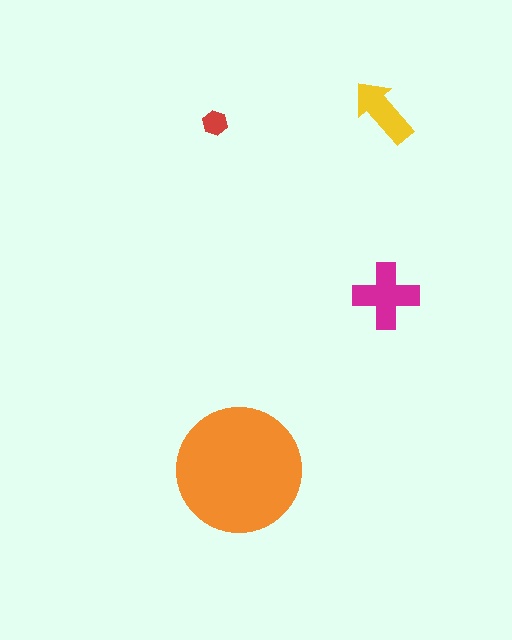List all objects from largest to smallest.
The orange circle, the magenta cross, the yellow arrow, the red hexagon.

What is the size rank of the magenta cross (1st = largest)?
2nd.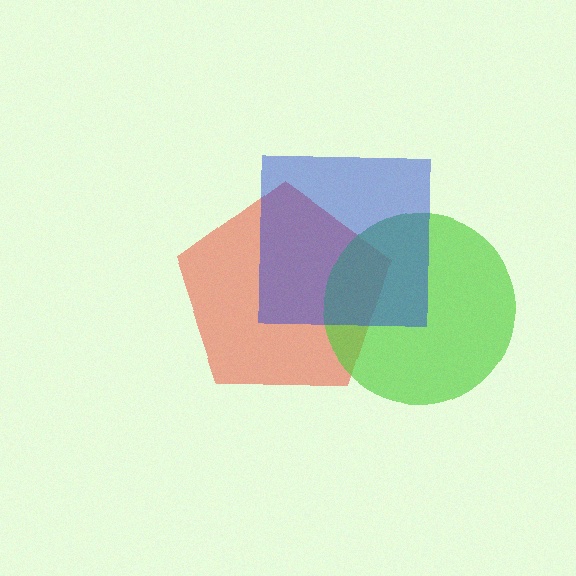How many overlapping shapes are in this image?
There are 3 overlapping shapes in the image.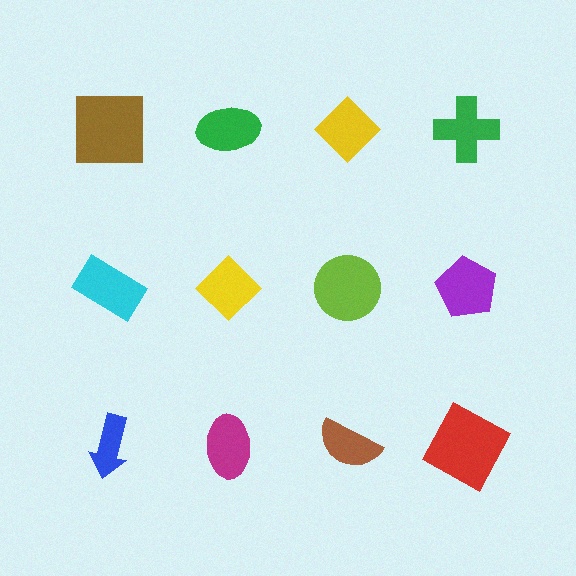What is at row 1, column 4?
A green cross.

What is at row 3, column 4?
A red square.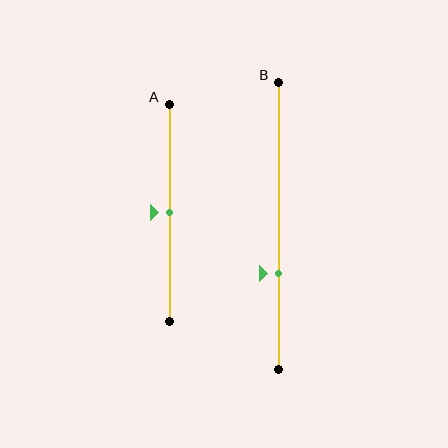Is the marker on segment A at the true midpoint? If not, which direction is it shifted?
Yes, the marker on segment A is at the true midpoint.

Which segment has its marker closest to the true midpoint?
Segment A has its marker closest to the true midpoint.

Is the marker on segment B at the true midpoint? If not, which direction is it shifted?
No, the marker on segment B is shifted downward by about 17% of the segment length.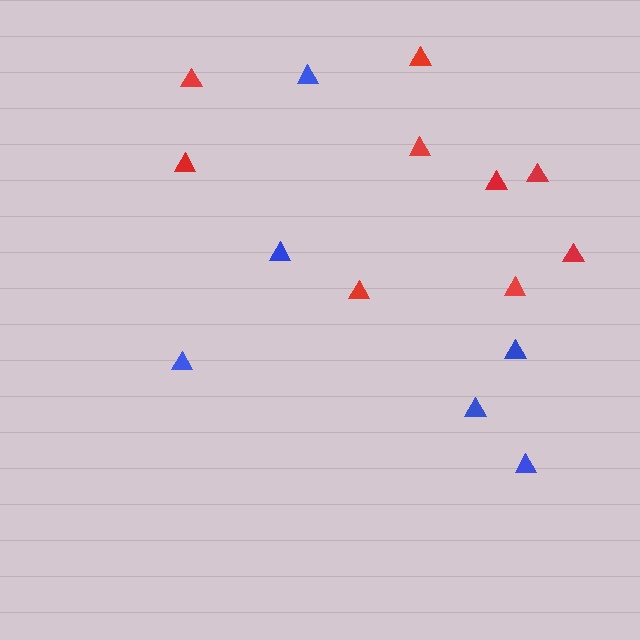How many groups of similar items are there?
There are 2 groups: one group of red triangles (9) and one group of blue triangles (6).